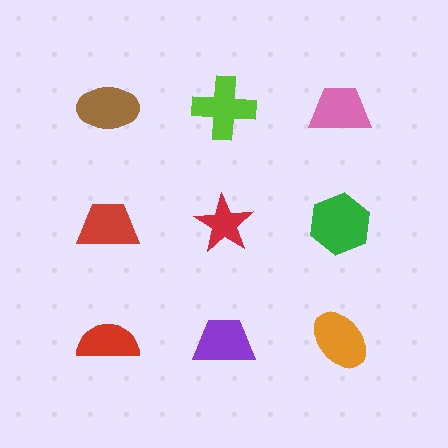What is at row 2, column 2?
A red star.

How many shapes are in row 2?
3 shapes.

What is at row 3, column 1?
A red semicircle.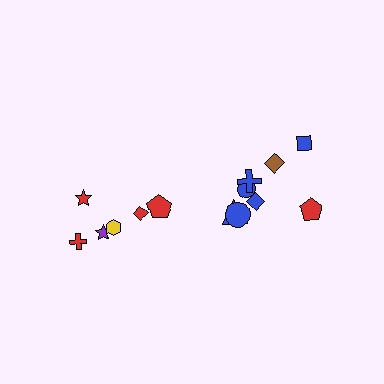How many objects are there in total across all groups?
There are 14 objects.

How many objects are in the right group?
There are 8 objects.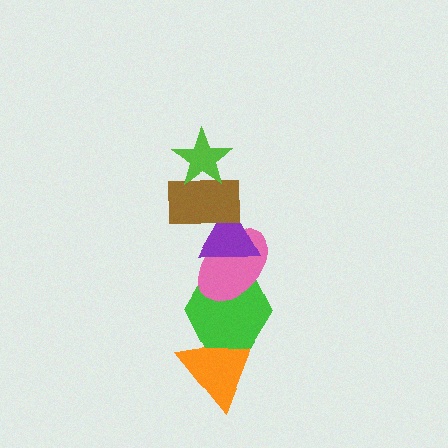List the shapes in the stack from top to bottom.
From top to bottom: the lime star, the brown rectangle, the purple triangle, the pink ellipse, the green hexagon, the orange triangle.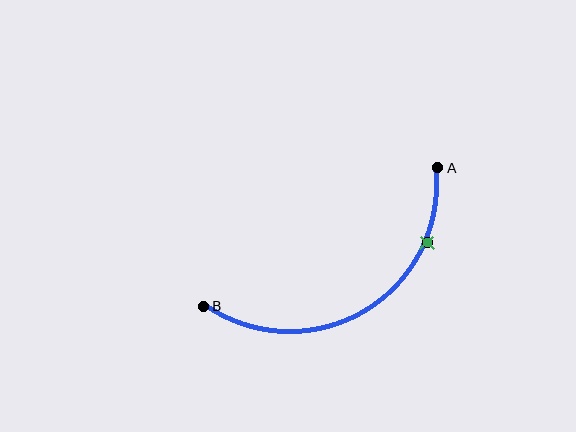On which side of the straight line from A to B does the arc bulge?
The arc bulges below the straight line connecting A and B.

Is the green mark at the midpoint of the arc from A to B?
No. The green mark lies on the arc but is closer to endpoint A. The arc midpoint would be at the point on the curve equidistant along the arc from both A and B.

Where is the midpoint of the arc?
The arc midpoint is the point on the curve farthest from the straight line joining A and B. It sits below that line.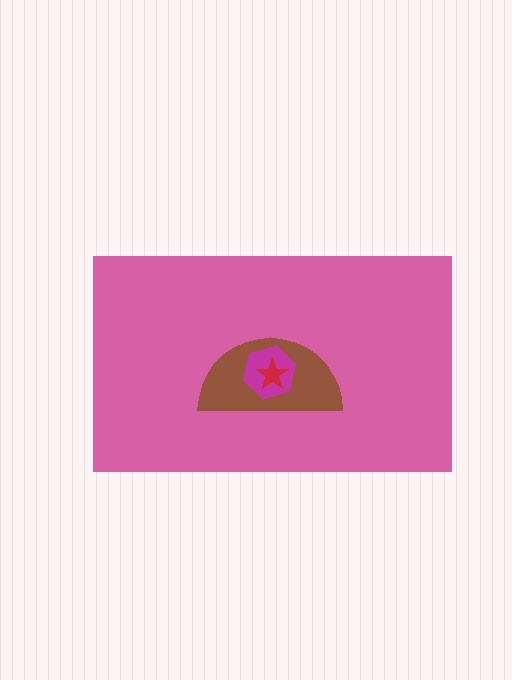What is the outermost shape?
The pink rectangle.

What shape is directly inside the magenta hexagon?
The red star.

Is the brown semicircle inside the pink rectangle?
Yes.